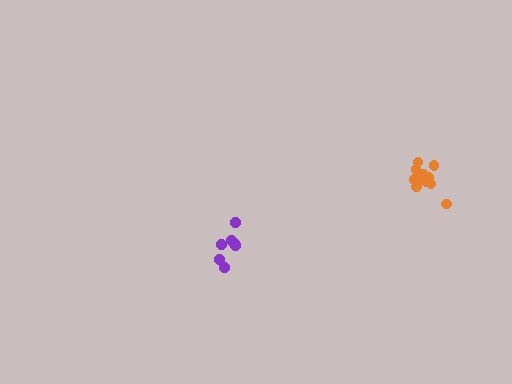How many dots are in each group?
Group 1: 11 dots, Group 2: 7 dots (18 total).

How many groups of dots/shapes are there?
There are 2 groups.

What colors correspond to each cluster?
The clusters are colored: orange, purple.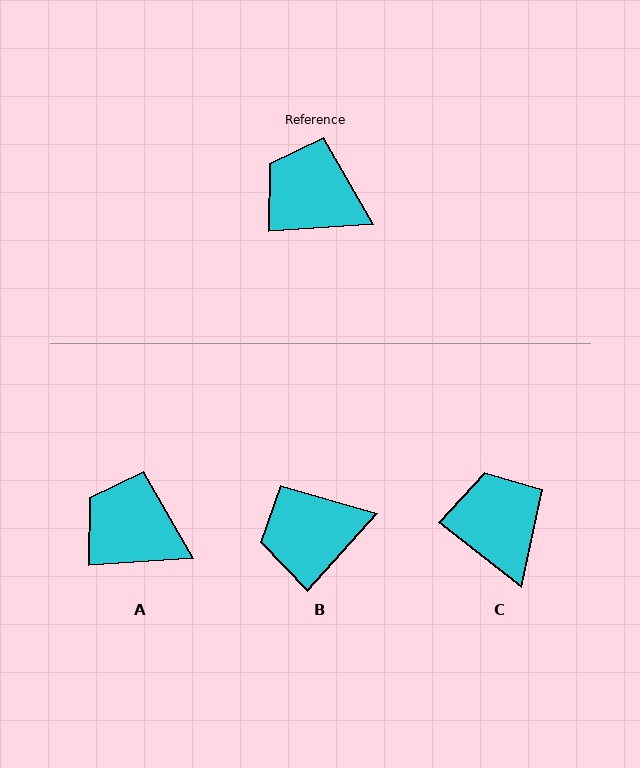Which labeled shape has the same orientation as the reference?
A.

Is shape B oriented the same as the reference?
No, it is off by about 44 degrees.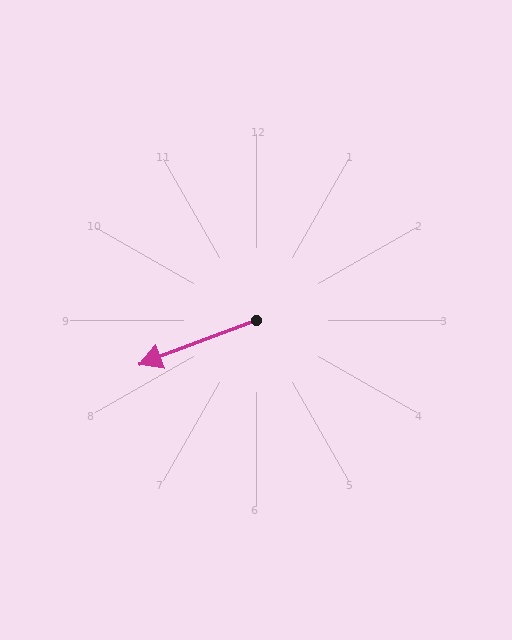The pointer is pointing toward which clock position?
Roughly 8 o'clock.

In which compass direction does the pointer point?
West.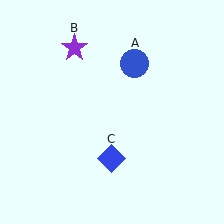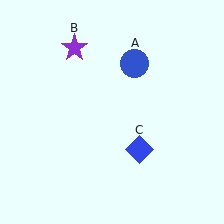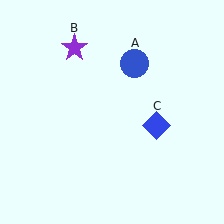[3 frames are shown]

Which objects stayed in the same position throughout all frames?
Blue circle (object A) and purple star (object B) remained stationary.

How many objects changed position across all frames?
1 object changed position: blue diamond (object C).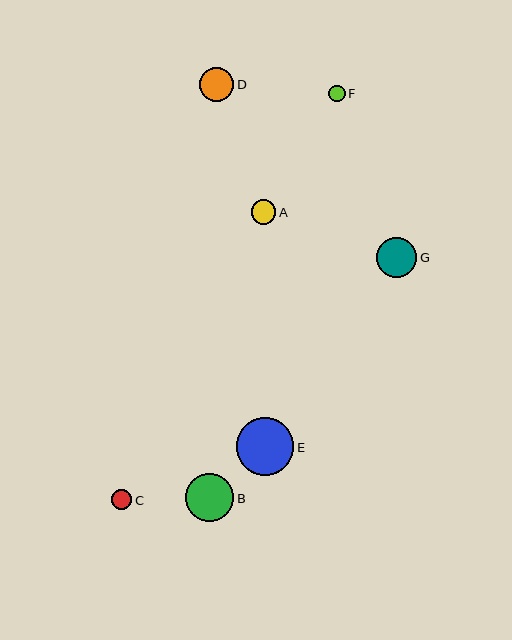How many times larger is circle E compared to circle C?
Circle E is approximately 2.9 times the size of circle C.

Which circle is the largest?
Circle E is the largest with a size of approximately 58 pixels.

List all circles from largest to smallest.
From largest to smallest: E, B, G, D, A, C, F.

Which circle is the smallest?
Circle F is the smallest with a size of approximately 16 pixels.